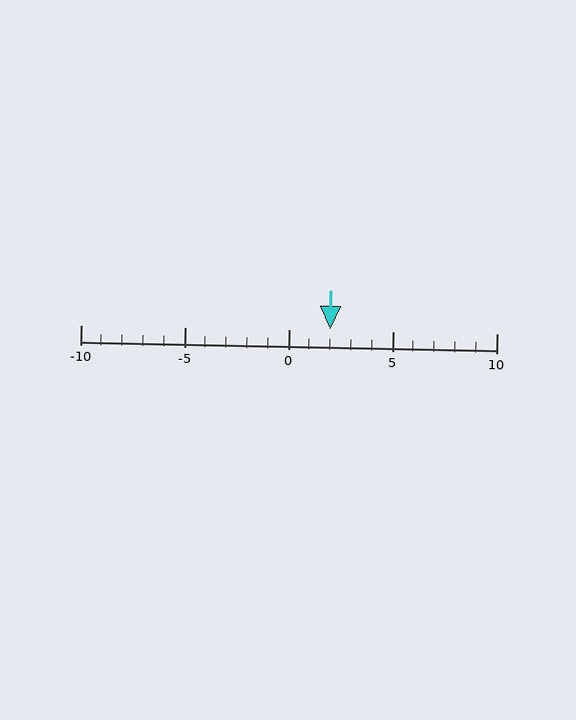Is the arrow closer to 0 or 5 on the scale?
The arrow is closer to 0.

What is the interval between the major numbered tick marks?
The major tick marks are spaced 5 units apart.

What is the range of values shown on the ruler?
The ruler shows values from -10 to 10.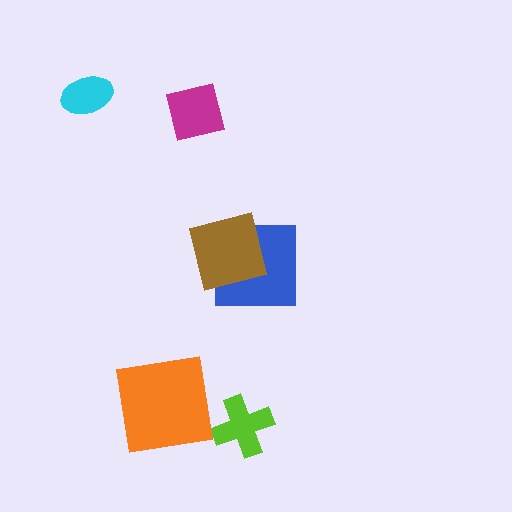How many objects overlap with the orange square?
0 objects overlap with the orange square.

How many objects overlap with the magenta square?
0 objects overlap with the magenta square.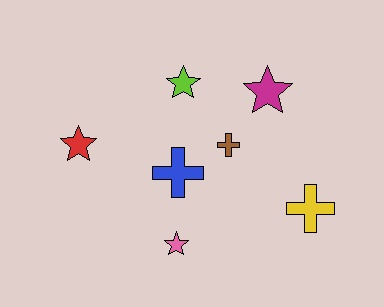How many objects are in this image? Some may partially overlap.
There are 7 objects.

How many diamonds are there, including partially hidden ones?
There are no diamonds.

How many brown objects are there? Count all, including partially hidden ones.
There is 1 brown object.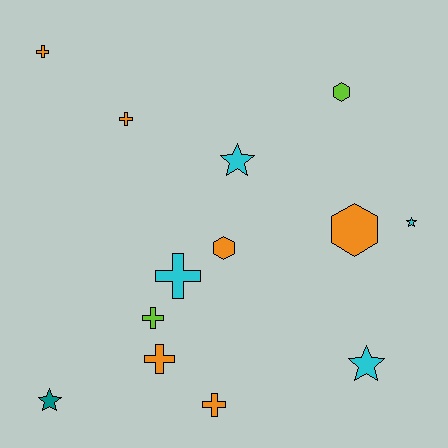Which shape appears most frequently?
Cross, with 6 objects.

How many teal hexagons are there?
There are no teal hexagons.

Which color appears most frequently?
Orange, with 6 objects.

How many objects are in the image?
There are 13 objects.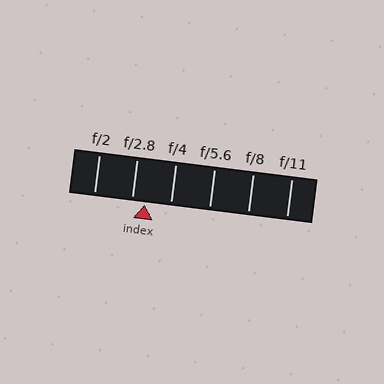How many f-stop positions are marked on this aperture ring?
There are 6 f-stop positions marked.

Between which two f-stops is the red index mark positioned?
The index mark is between f/2.8 and f/4.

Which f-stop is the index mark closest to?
The index mark is closest to f/2.8.